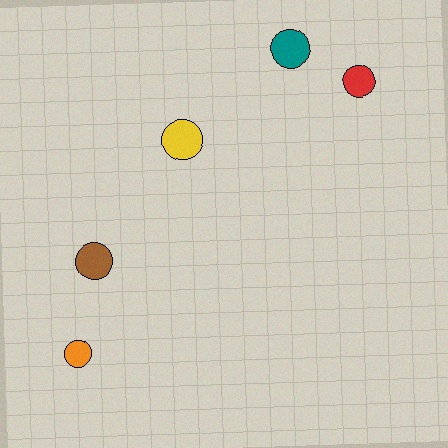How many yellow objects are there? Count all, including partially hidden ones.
There is 1 yellow object.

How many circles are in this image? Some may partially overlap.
There are 5 circles.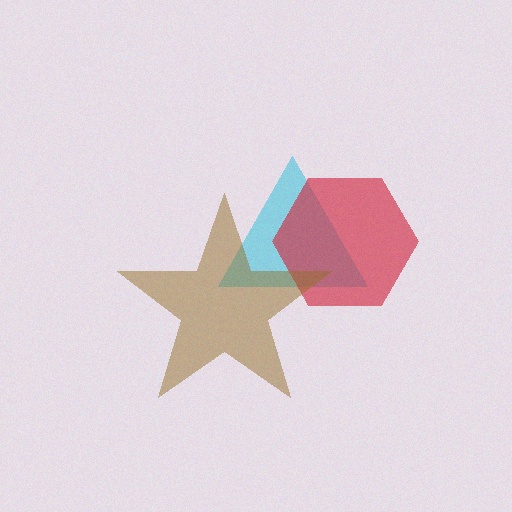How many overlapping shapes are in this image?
There are 3 overlapping shapes in the image.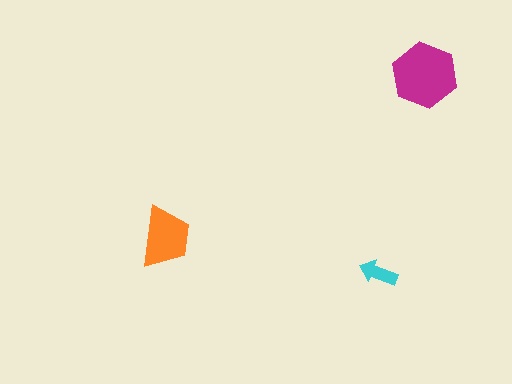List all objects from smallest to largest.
The cyan arrow, the orange trapezoid, the magenta hexagon.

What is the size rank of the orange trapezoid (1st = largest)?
2nd.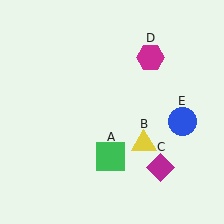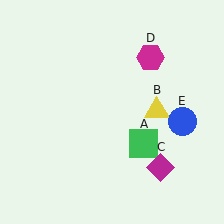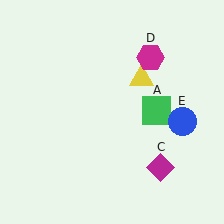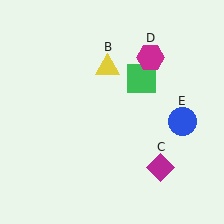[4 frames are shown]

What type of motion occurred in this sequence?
The green square (object A), yellow triangle (object B) rotated counterclockwise around the center of the scene.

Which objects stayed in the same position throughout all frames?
Magenta diamond (object C) and magenta hexagon (object D) and blue circle (object E) remained stationary.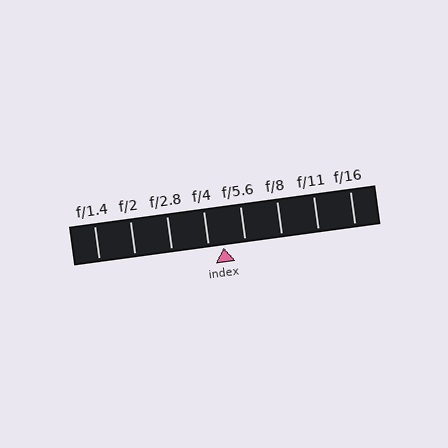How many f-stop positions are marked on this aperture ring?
There are 8 f-stop positions marked.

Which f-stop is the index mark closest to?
The index mark is closest to f/4.